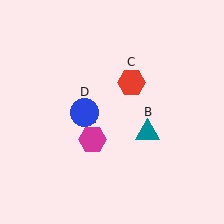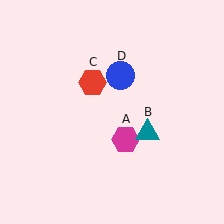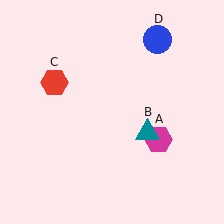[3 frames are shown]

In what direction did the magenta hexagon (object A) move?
The magenta hexagon (object A) moved right.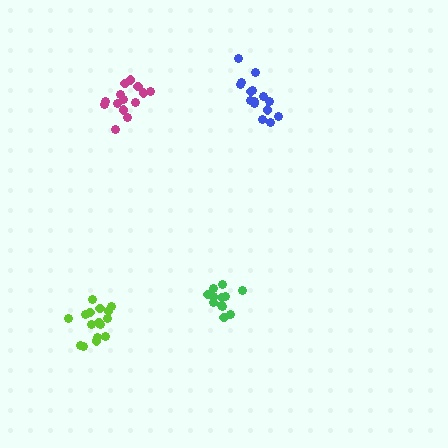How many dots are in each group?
Group 1: 14 dots, Group 2: 12 dots, Group 3: 16 dots, Group 4: 16 dots (58 total).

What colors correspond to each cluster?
The clusters are colored: magenta, green, blue, lime.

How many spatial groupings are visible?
There are 4 spatial groupings.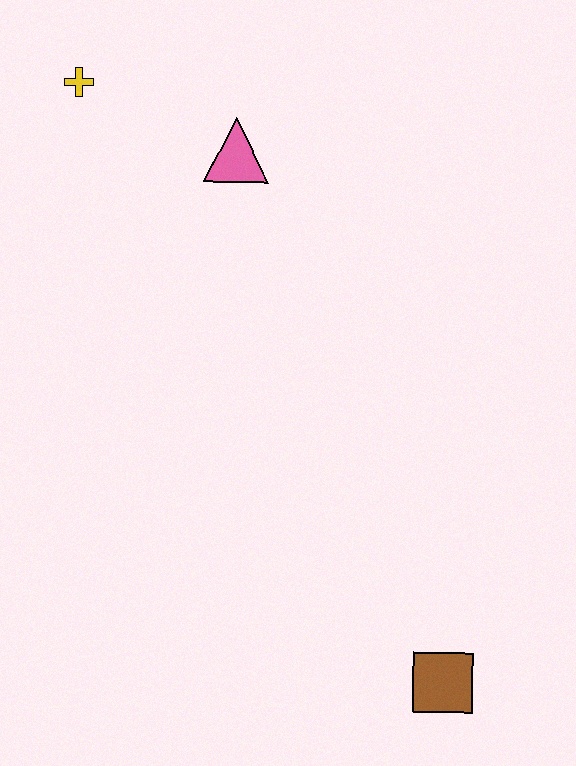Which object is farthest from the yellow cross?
The brown square is farthest from the yellow cross.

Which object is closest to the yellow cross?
The pink triangle is closest to the yellow cross.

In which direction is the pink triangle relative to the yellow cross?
The pink triangle is to the right of the yellow cross.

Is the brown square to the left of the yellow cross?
No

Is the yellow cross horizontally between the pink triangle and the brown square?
No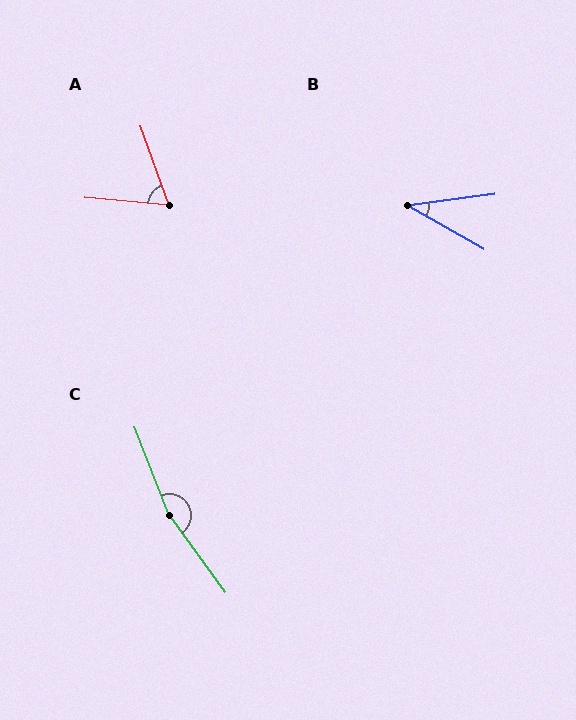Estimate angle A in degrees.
Approximately 66 degrees.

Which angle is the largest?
C, at approximately 165 degrees.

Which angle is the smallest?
B, at approximately 37 degrees.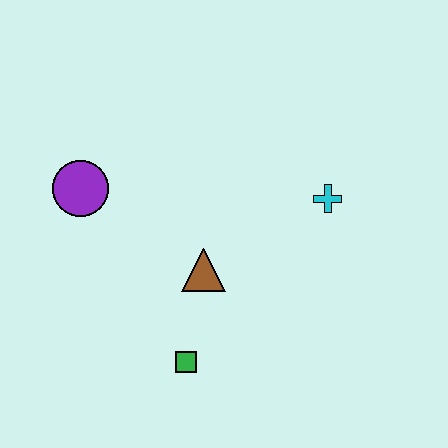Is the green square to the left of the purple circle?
No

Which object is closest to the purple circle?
The brown triangle is closest to the purple circle.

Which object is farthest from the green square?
The cyan cross is farthest from the green square.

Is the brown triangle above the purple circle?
No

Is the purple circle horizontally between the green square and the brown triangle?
No